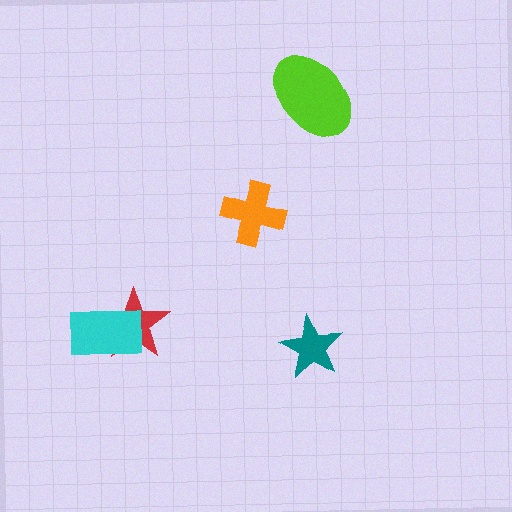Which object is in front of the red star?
The cyan rectangle is in front of the red star.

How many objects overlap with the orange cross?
0 objects overlap with the orange cross.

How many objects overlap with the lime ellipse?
0 objects overlap with the lime ellipse.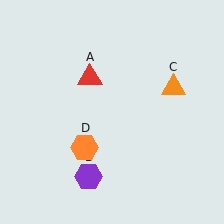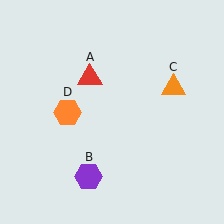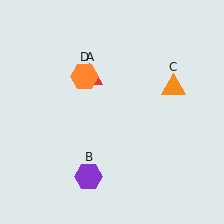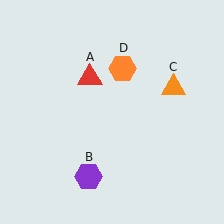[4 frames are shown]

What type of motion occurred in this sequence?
The orange hexagon (object D) rotated clockwise around the center of the scene.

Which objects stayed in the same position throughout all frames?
Red triangle (object A) and purple hexagon (object B) and orange triangle (object C) remained stationary.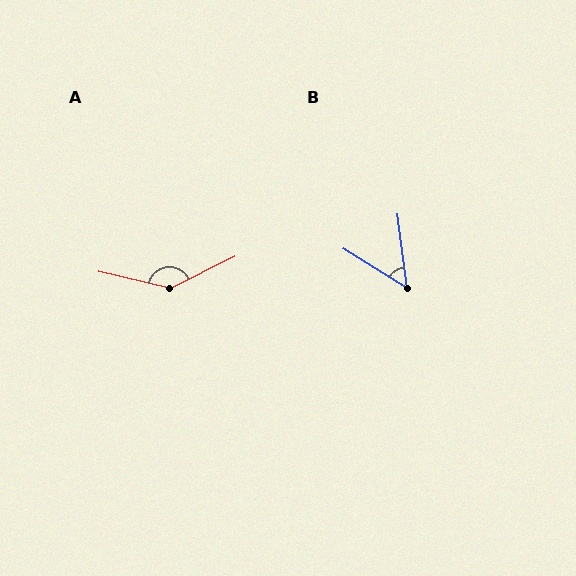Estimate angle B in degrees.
Approximately 51 degrees.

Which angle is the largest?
A, at approximately 141 degrees.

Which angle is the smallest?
B, at approximately 51 degrees.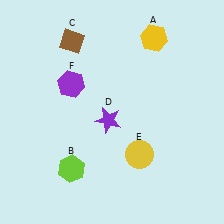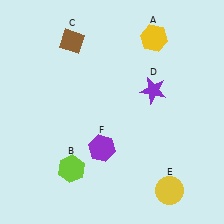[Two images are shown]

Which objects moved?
The objects that moved are: the purple star (D), the yellow circle (E), the purple hexagon (F).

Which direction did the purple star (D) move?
The purple star (D) moved right.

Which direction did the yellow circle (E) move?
The yellow circle (E) moved down.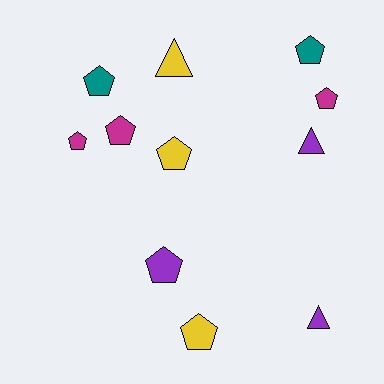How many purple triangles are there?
There are 2 purple triangles.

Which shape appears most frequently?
Pentagon, with 8 objects.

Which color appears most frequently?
Magenta, with 3 objects.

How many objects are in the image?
There are 11 objects.